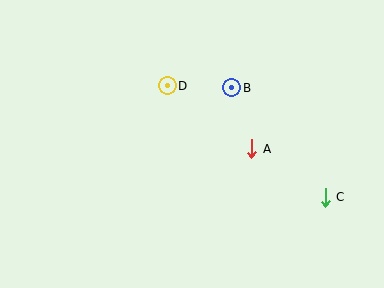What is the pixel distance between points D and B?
The distance between D and B is 64 pixels.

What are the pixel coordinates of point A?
Point A is at (252, 149).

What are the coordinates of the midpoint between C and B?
The midpoint between C and B is at (278, 143).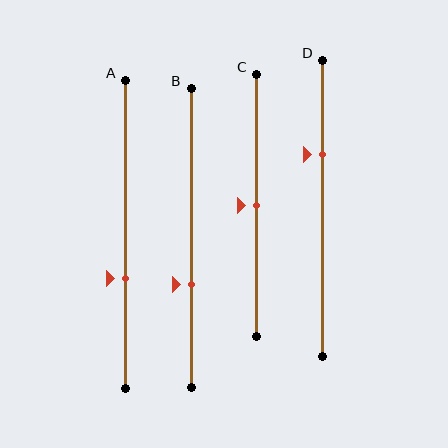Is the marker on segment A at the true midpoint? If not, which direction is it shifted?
No, the marker on segment A is shifted downward by about 14% of the segment length.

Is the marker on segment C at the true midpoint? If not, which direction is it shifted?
Yes, the marker on segment C is at the true midpoint.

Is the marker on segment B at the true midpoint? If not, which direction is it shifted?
No, the marker on segment B is shifted downward by about 16% of the segment length.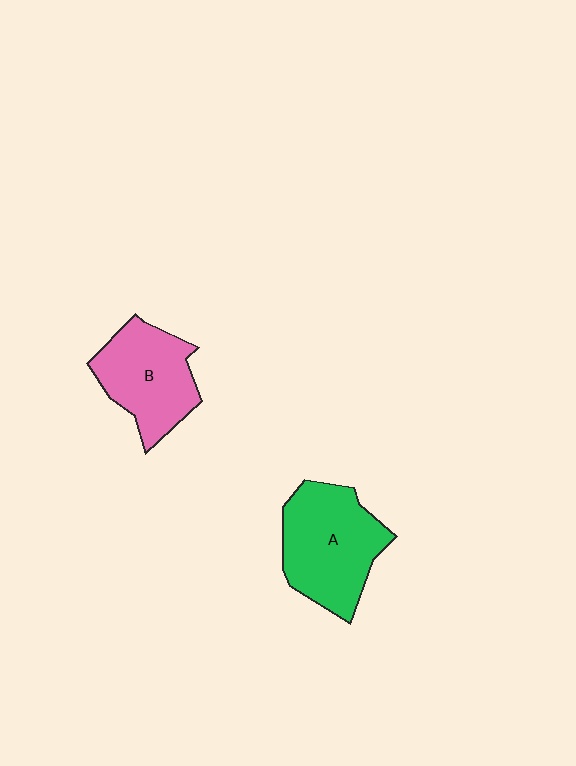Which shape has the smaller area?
Shape B (pink).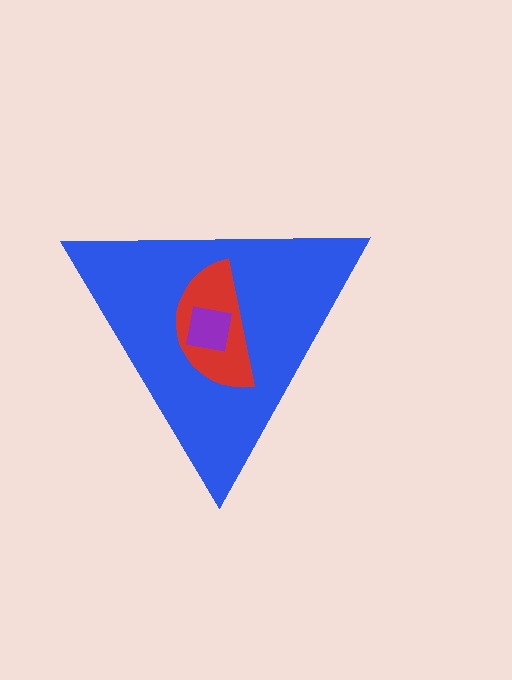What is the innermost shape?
The purple square.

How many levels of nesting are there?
3.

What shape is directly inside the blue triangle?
The red semicircle.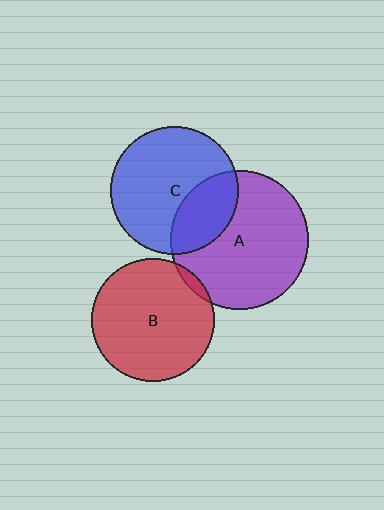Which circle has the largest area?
Circle A (purple).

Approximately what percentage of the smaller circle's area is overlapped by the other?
Approximately 30%.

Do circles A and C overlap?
Yes.